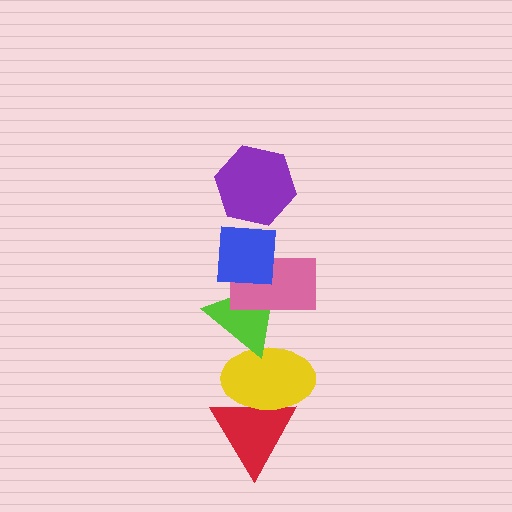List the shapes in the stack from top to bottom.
From top to bottom: the purple hexagon, the blue square, the pink rectangle, the lime triangle, the yellow ellipse, the red triangle.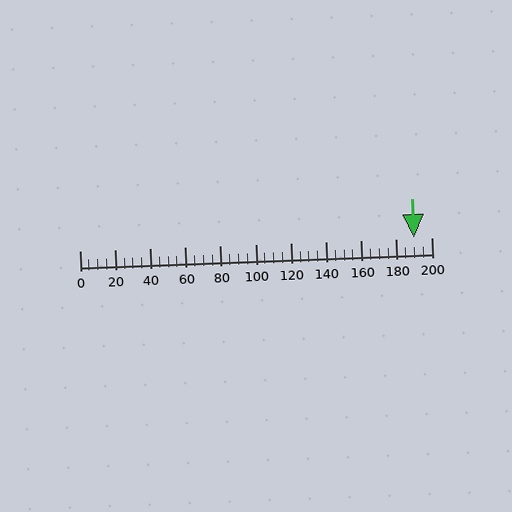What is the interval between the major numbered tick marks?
The major tick marks are spaced 20 units apart.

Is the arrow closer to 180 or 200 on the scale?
The arrow is closer to 200.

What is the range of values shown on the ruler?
The ruler shows values from 0 to 200.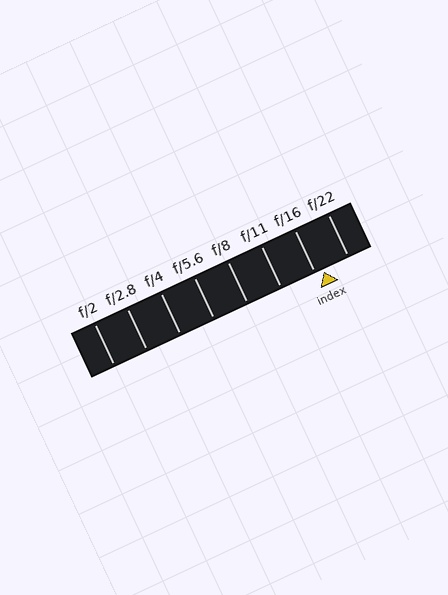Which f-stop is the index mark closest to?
The index mark is closest to f/16.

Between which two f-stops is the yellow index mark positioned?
The index mark is between f/16 and f/22.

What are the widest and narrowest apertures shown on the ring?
The widest aperture shown is f/2 and the narrowest is f/22.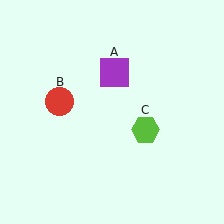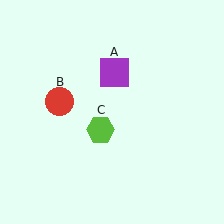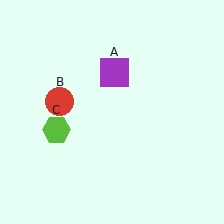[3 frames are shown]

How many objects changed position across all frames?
1 object changed position: lime hexagon (object C).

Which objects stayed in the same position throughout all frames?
Purple square (object A) and red circle (object B) remained stationary.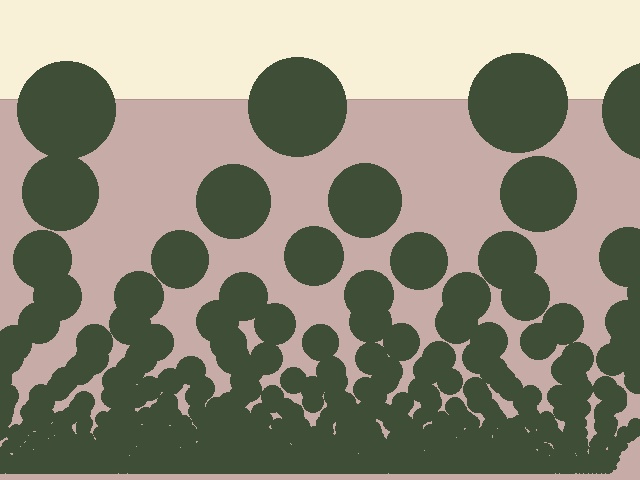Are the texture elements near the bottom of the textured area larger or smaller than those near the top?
Smaller. The gradient is inverted — elements near the bottom are smaller and denser.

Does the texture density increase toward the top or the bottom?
Density increases toward the bottom.